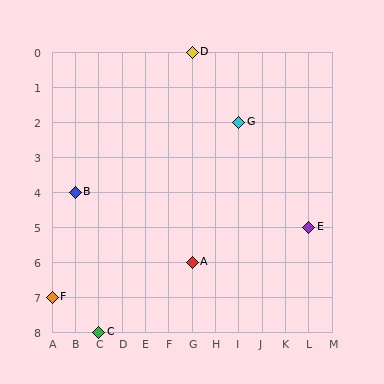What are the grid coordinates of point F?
Point F is at grid coordinates (A, 7).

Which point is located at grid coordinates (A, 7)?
Point F is at (A, 7).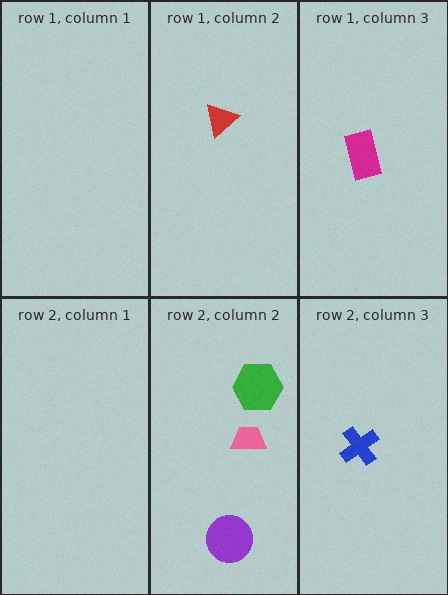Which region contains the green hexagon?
The row 2, column 2 region.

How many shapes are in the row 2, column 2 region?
3.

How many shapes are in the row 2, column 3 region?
1.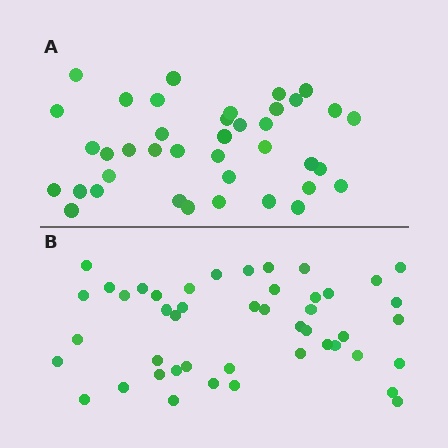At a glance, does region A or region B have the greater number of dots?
Region B (the bottom region) has more dots.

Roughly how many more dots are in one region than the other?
Region B has roughly 8 or so more dots than region A.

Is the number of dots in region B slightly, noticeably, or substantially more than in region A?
Region B has only slightly more — the two regions are fairly close. The ratio is roughly 1.2 to 1.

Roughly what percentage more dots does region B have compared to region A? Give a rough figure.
About 20% more.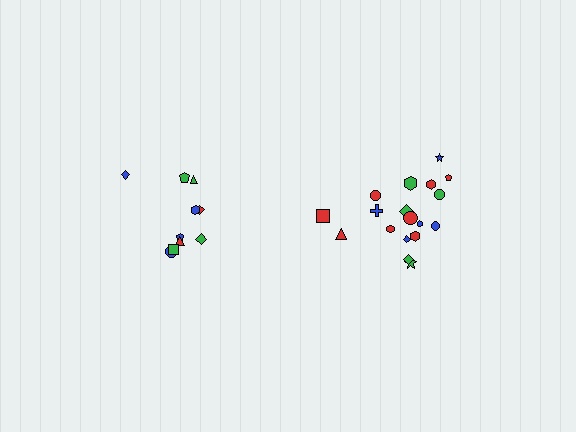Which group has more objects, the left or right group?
The right group.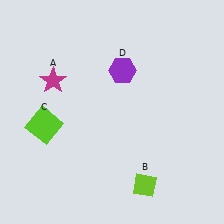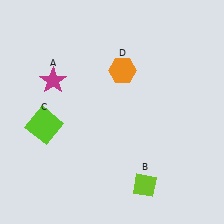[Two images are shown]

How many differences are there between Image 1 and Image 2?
There is 1 difference between the two images.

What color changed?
The hexagon (D) changed from purple in Image 1 to orange in Image 2.